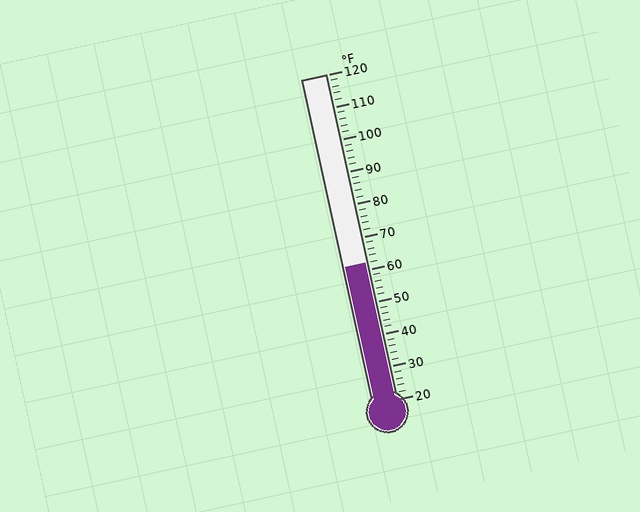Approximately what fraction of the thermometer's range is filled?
The thermometer is filled to approximately 40% of its range.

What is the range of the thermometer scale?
The thermometer scale ranges from 20°F to 120°F.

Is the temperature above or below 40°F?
The temperature is above 40°F.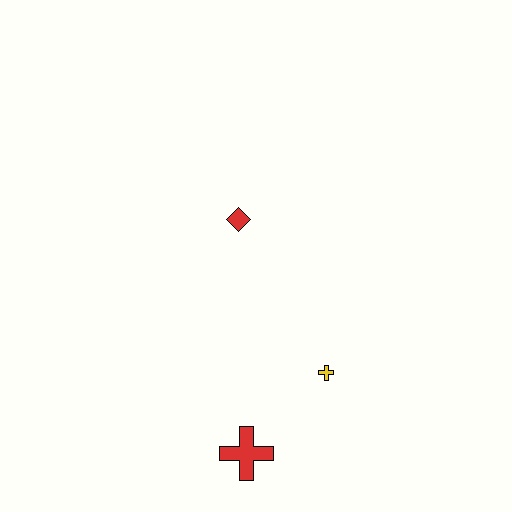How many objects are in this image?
There are 3 objects.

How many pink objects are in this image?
There are no pink objects.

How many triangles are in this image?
There are no triangles.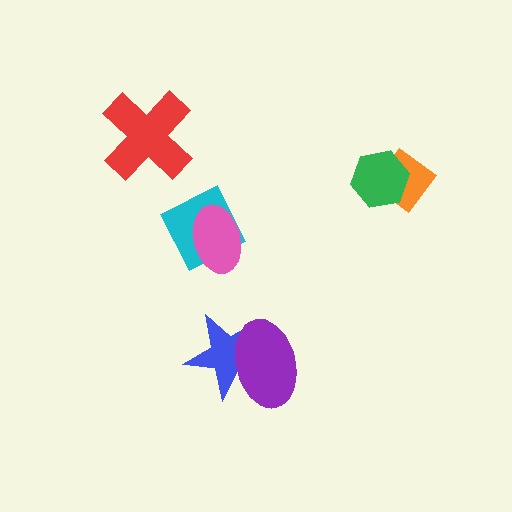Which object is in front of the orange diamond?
The green hexagon is in front of the orange diamond.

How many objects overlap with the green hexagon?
1 object overlaps with the green hexagon.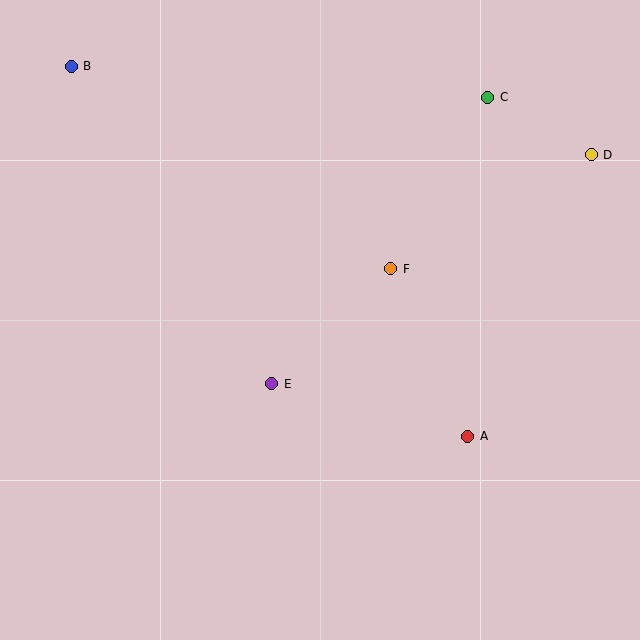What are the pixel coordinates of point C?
Point C is at (488, 97).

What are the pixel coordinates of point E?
Point E is at (272, 384).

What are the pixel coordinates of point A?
Point A is at (468, 436).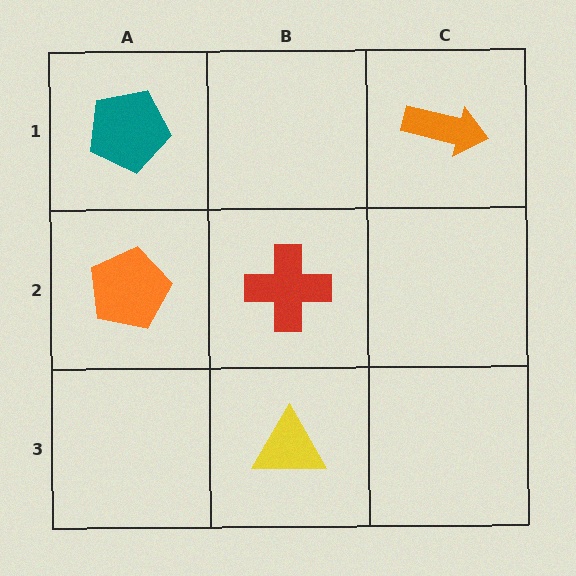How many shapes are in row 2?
2 shapes.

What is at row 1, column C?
An orange arrow.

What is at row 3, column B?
A yellow triangle.